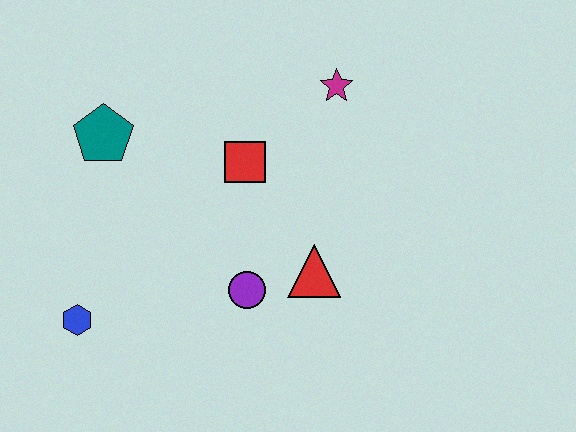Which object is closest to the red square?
The magenta star is closest to the red square.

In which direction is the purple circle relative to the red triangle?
The purple circle is to the left of the red triangle.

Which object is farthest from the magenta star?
The blue hexagon is farthest from the magenta star.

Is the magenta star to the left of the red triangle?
No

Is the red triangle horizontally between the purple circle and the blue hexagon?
No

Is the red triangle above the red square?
No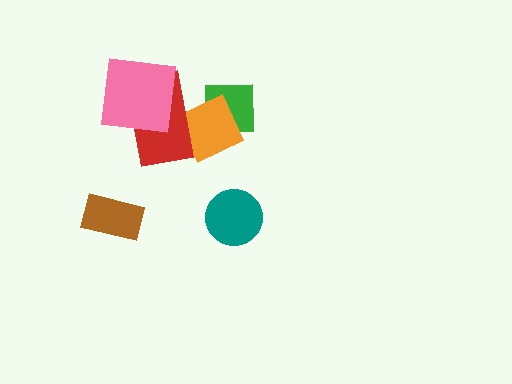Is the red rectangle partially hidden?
Yes, it is partially covered by another shape.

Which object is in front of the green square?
The orange diamond is in front of the green square.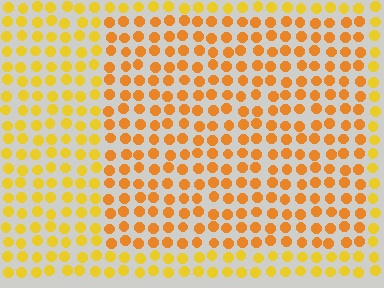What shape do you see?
I see a rectangle.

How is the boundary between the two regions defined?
The boundary is defined purely by a slight shift in hue (about 22 degrees). Spacing, size, and orientation are identical on both sides.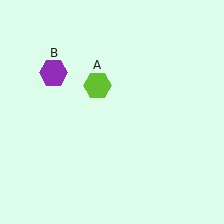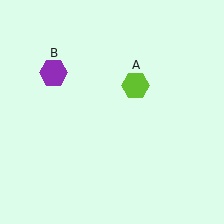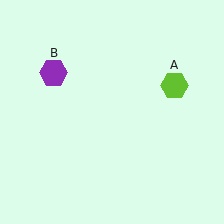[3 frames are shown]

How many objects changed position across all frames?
1 object changed position: lime hexagon (object A).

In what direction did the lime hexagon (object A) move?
The lime hexagon (object A) moved right.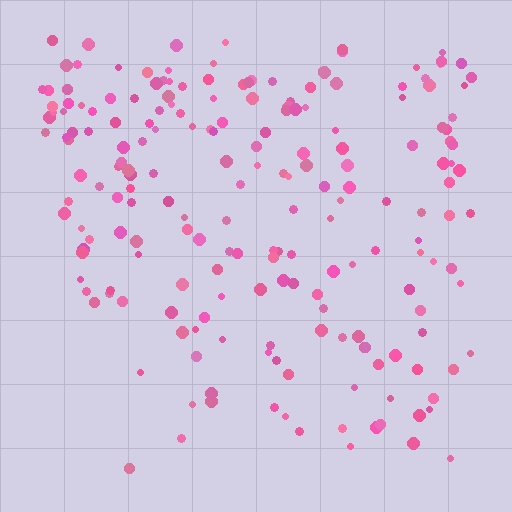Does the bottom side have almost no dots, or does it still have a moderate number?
Still a moderate number, just noticeably fewer than the top.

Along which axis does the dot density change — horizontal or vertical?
Vertical.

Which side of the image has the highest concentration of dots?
The top.